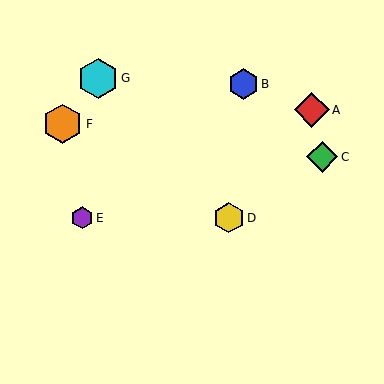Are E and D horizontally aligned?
Yes, both are at y≈218.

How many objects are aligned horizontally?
2 objects (D, E) are aligned horizontally.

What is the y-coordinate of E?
Object E is at y≈218.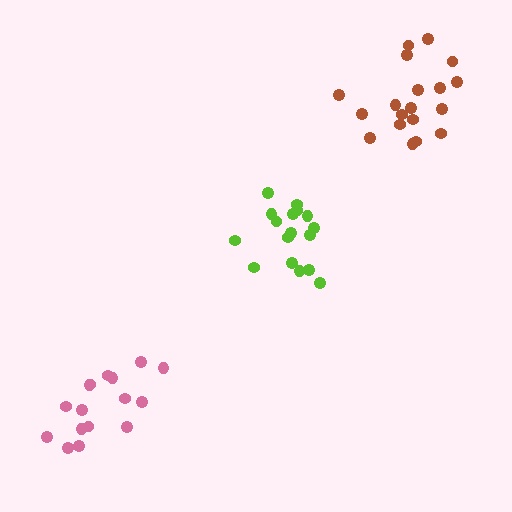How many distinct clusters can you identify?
There are 3 distinct clusters.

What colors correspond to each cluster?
The clusters are colored: brown, lime, pink.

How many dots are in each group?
Group 1: 19 dots, Group 2: 17 dots, Group 3: 16 dots (52 total).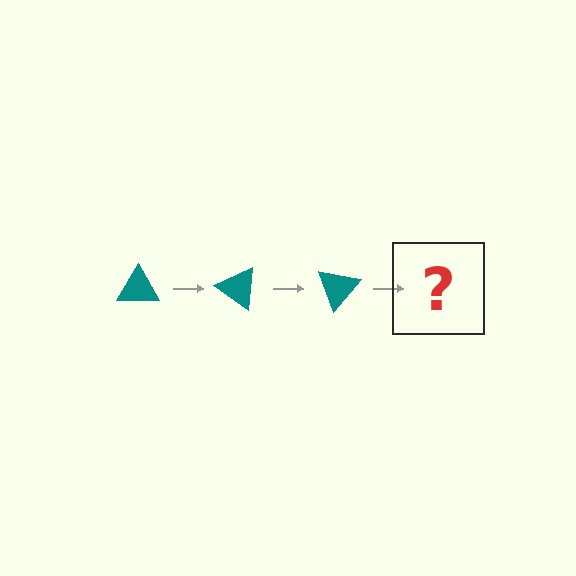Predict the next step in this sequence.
The next step is a teal triangle rotated 105 degrees.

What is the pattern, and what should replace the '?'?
The pattern is that the triangle rotates 35 degrees each step. The '?' should be a teal triangle rotated 105 degrees.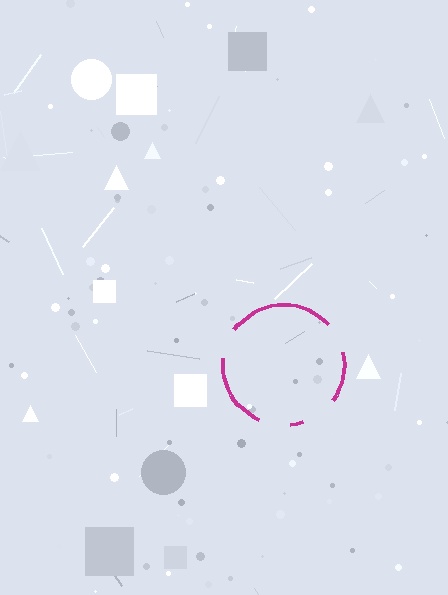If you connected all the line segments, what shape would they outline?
They would outline a circle.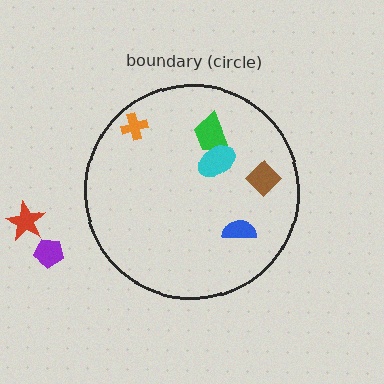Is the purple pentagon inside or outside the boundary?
Outside.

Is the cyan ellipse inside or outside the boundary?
Inside.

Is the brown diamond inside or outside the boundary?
Inside.